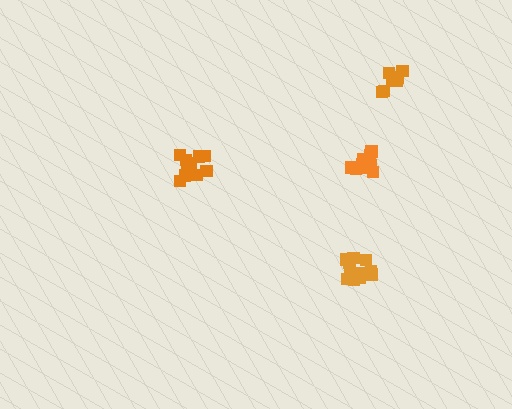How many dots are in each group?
Group 1: 12 dots, Group 2: 12 dots, Group 3: 11 dots, Group 4: 8 dots (43 total).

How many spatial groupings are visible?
There are 4 spatial groupings.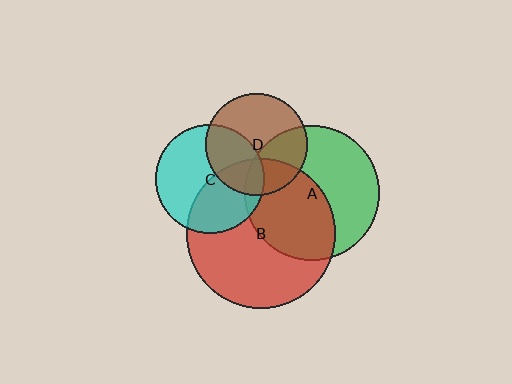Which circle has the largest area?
Circle B (red).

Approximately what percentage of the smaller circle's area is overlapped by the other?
Approximately 25%.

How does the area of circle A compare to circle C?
Approximately 1.5 times.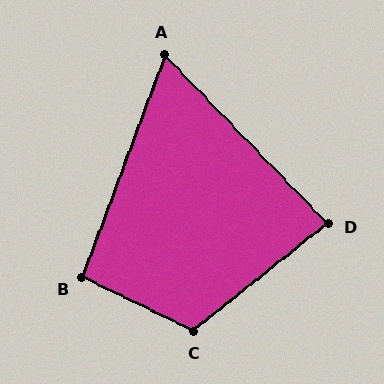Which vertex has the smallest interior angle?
A, at approximately 65 degrees.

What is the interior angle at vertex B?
Approximately 95 degrees (obtuse).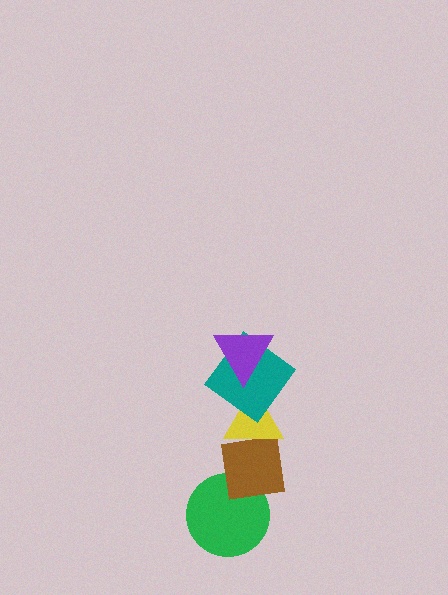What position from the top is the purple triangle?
The purple triangle is 1st from the top.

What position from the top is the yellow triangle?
The yellow triangle is 3rd from the top.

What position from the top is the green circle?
The green circle is 5th from the top.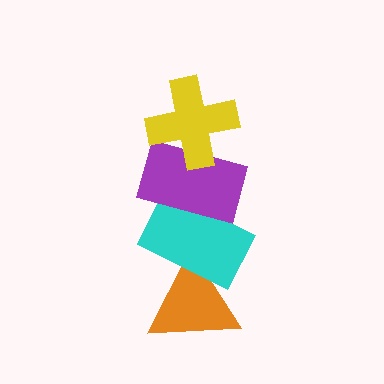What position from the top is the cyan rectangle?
The cyan rectangle is 3rd from the top.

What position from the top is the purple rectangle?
The purple rectangle is 2nd from the top.